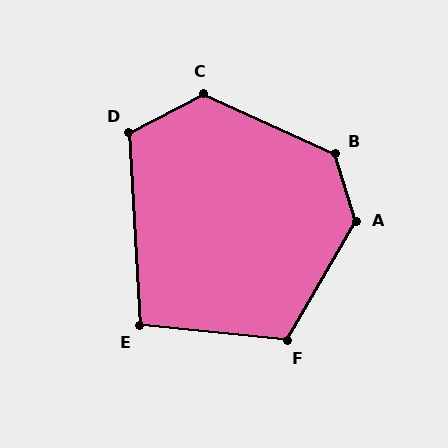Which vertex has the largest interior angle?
A, at approximately 133 degrees.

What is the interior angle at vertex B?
Approximately 131 degrees (obtuse).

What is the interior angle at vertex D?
Approximately 114 degrees (obtuse).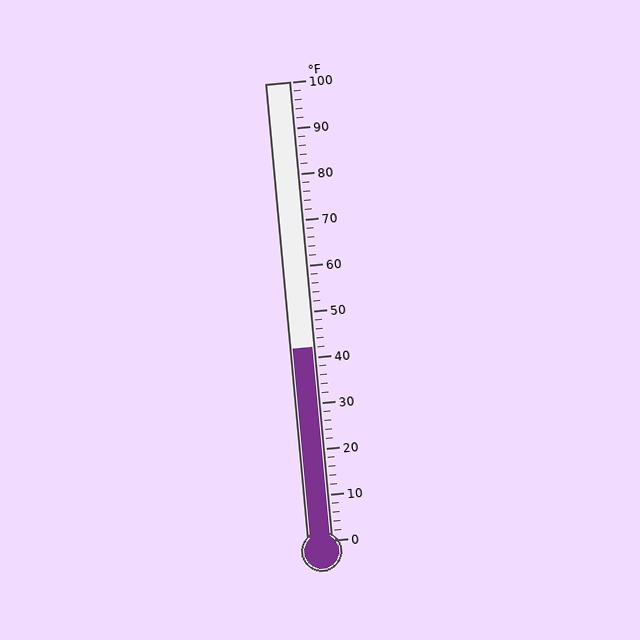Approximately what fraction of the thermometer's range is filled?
The thermometer is filled to approximately 40% of its range.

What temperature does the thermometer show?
The thermometer shows approximately 42°F.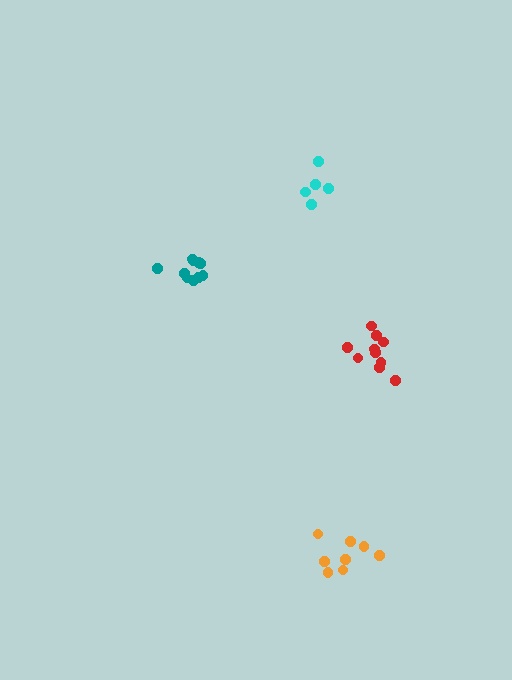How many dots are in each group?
Group 1: 10 dots, Group 2: 5 dots, Group 3: 10 dots, Group 4: 8 dots (33 total).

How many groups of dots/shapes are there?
There are 4 groups.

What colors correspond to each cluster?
The clusters are colored: red, cyan, teal, orange.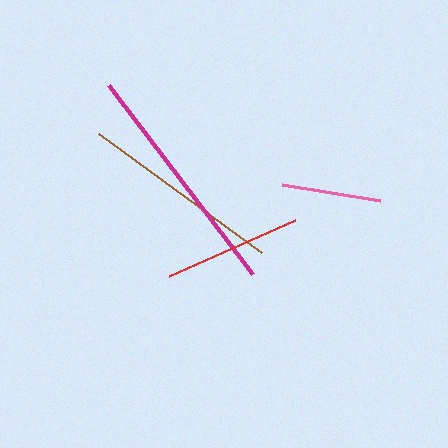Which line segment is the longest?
The magenta line is the longest at approximately 238 pixels.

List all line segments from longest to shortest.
From longest to shortest: magenta, brown, red, pink.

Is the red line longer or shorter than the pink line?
The red line is longer than the pink line.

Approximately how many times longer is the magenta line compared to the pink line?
The magenta line is approximately 2.4 times the length of the pink line.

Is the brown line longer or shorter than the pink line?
The brown line is longer than the pink line.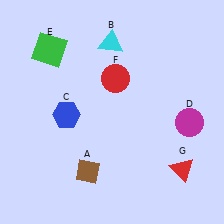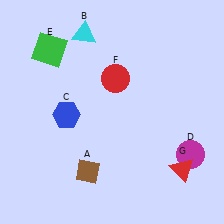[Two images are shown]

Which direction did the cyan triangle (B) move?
The cyan triangle (B) moved left.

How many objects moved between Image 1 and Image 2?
2 objects moved between the two images.